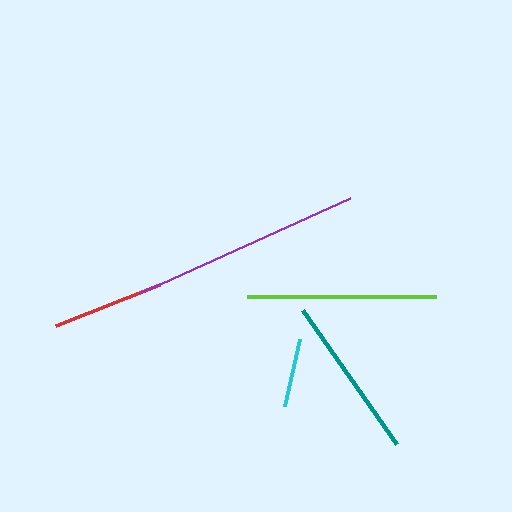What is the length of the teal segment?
The teal segment is approximately 164 pixels long.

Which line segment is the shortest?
The cyan line is the shortest at approximately 69 pixels.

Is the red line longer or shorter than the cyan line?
The red line is longer than the cyan line.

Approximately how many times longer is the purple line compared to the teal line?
The purple line is approximately 1.4 times the length of the teal line.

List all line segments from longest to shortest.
From longest to shortest: purple, lime, teal, red, cyan.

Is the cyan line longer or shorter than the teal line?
The teal line is longer than the cyan line.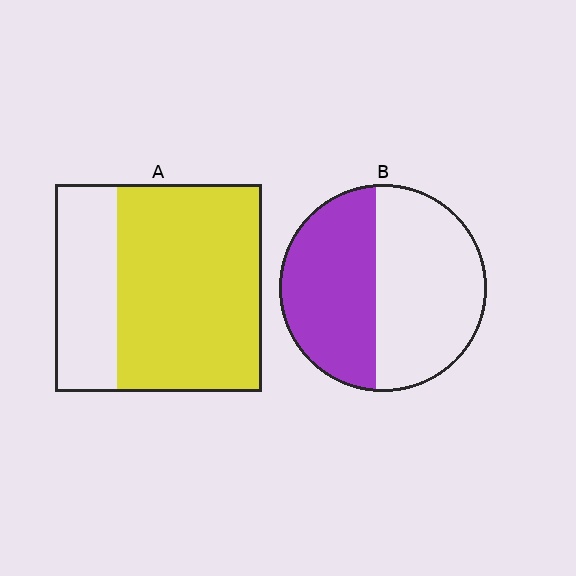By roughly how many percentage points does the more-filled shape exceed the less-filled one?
By roughly 25 percentage points (A over B).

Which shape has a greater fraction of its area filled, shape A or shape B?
Shape A.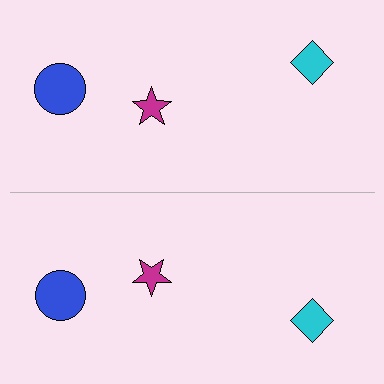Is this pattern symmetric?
Yes, this pattern has bilateral (reflection) symmetry.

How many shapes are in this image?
There are 6 shapes in this image.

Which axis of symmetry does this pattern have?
The pattern has a horizontal axis of symmetry running through the center of the image.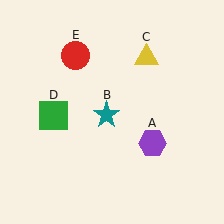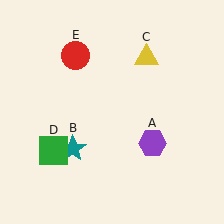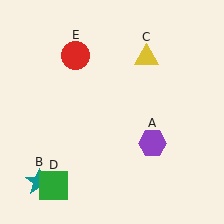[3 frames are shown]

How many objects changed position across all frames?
2 objects changed position: teal star (object B), green square (object D).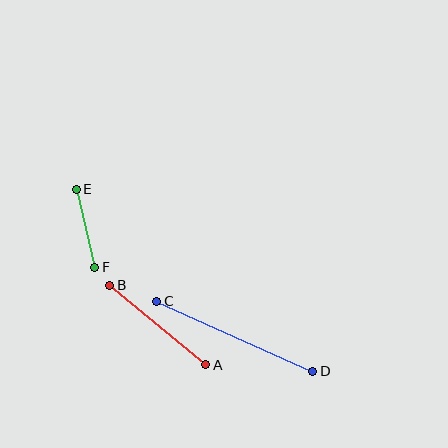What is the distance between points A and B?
The distance is approximately 125 pixels.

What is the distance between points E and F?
The distance is approximately 80 pixels.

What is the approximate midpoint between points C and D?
The midpoint is at approximately (235, 336) pixels.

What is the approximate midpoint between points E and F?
The midpoint is at approximately (86, 228) pixels.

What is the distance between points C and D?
The distance is approximately 171 pixels.